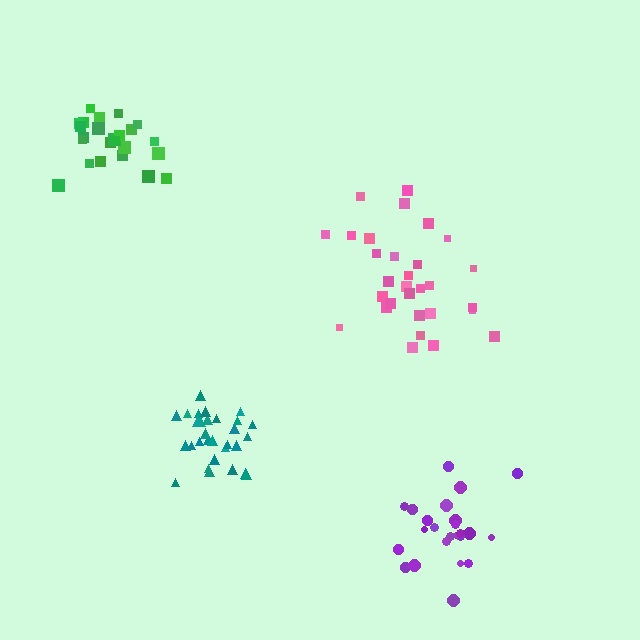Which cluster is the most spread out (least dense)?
Pink.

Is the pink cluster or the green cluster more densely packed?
Green.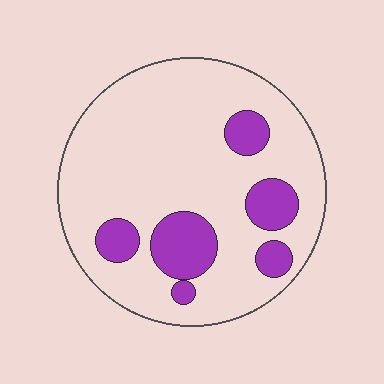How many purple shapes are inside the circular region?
6.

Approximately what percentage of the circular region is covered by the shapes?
Approximately 20%.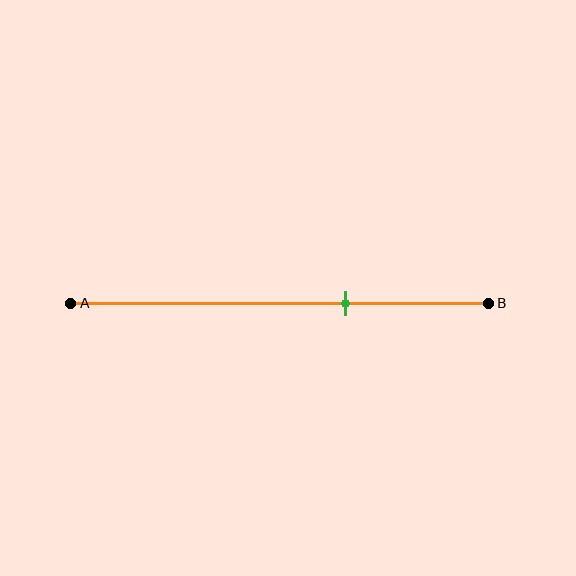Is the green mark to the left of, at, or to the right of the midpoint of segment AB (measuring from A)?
The green mark is to the right of the midpoint of segment AB.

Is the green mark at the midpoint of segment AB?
No, the mark is at about 65% from A, not at the 50% midpoint.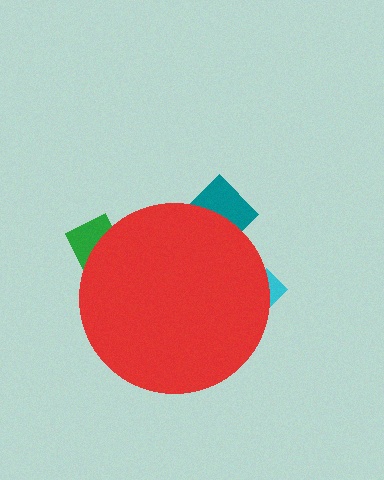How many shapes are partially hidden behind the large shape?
3 shapes are partially hidden.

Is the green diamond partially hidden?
Yes, the green diamond is partially hidden behind the red circle.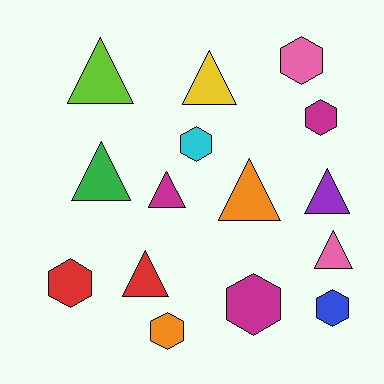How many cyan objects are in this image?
There is 1 cyan object.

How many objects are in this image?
There are 15 objects.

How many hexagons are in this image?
There are 7 hexagons.